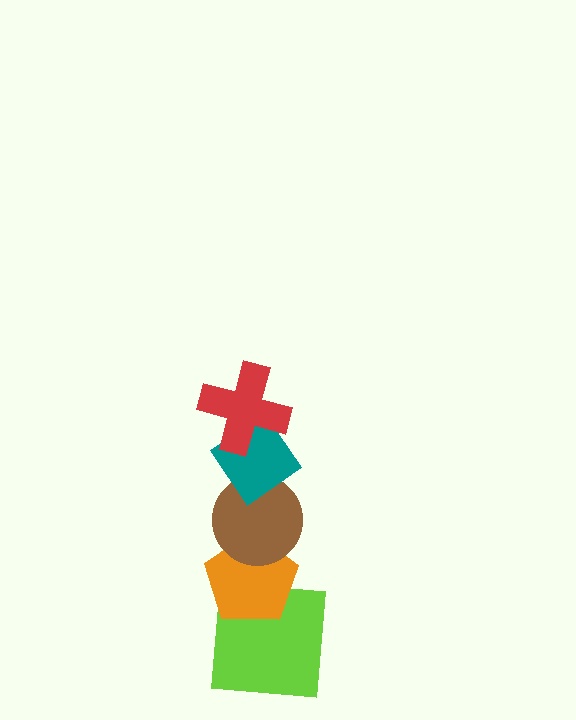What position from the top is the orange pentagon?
The orange pentagon is 4th from the top.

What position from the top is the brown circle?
The brown circle is 3rd from the top.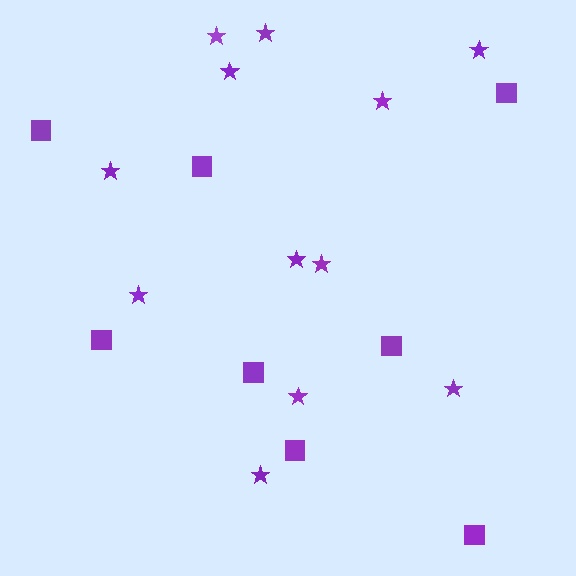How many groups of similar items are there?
There are 2 groups: one group of squares (8) and one group of stars (12).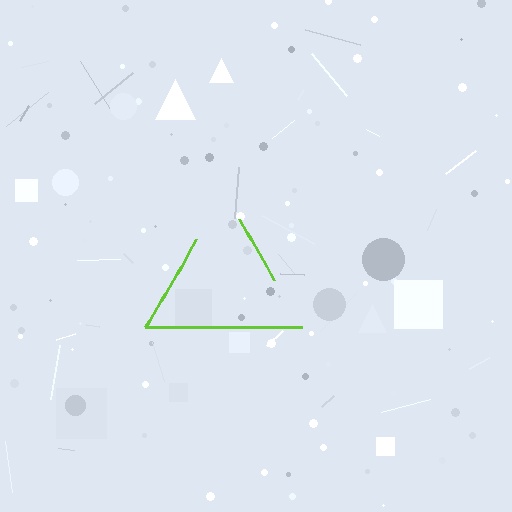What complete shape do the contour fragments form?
The contour fragments form a triangle.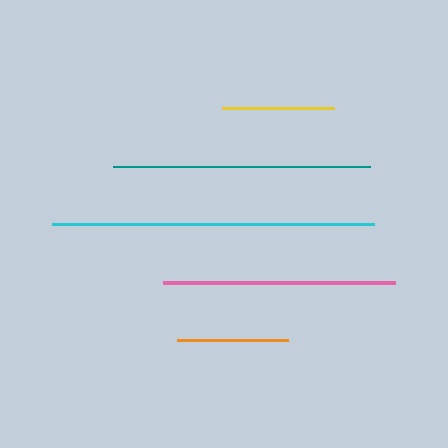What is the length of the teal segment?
The teal segment is approximately 256 pixels long.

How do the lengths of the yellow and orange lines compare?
The yellow and orange lines are approximately the same length.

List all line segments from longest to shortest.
From longest to shortest: cyan, teal, pink, yellow, orange.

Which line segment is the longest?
The cyan line is the longest at approximately 322 pixels.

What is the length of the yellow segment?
The yellow segment is approximately 112 pixels long.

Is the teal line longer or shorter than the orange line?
The teal line is longer than the orange line.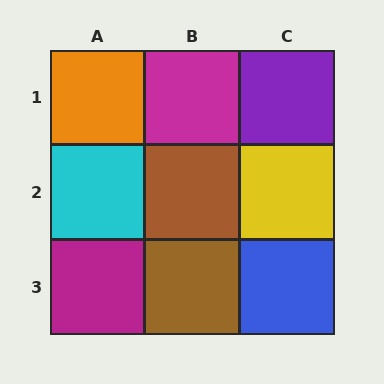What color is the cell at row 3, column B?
Brown.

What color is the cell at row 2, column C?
Yellow.